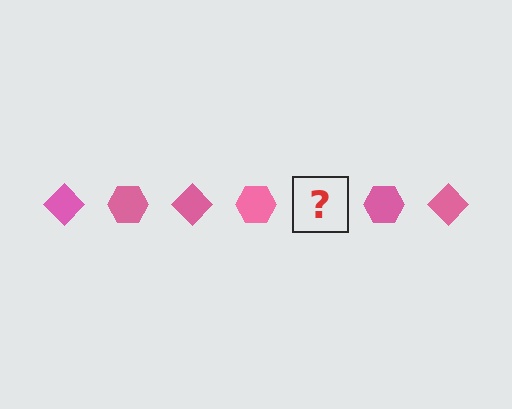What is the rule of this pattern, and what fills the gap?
The rule is that the pattern cycles through diamond, hexagon shapes in pink. The gap should be filled with a pink diamond.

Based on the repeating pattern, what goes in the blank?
The blank should be a pink diamond.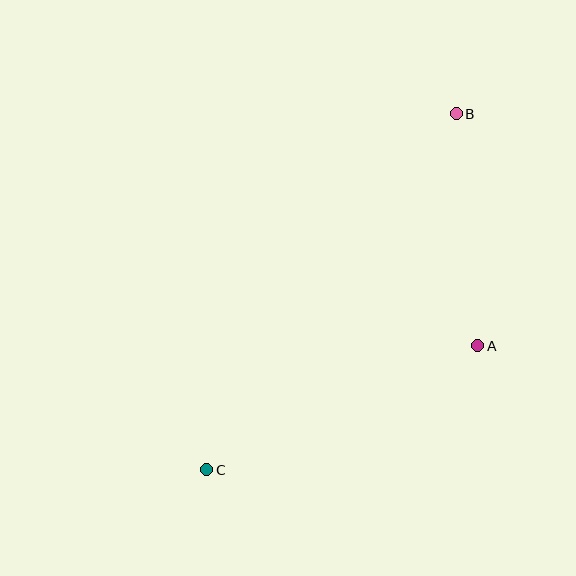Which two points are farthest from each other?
Points B and C are farthest from each other.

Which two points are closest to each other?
Points A and B are closest to each other.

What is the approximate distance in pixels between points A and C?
The distance between A and C is approximately 298 pixels.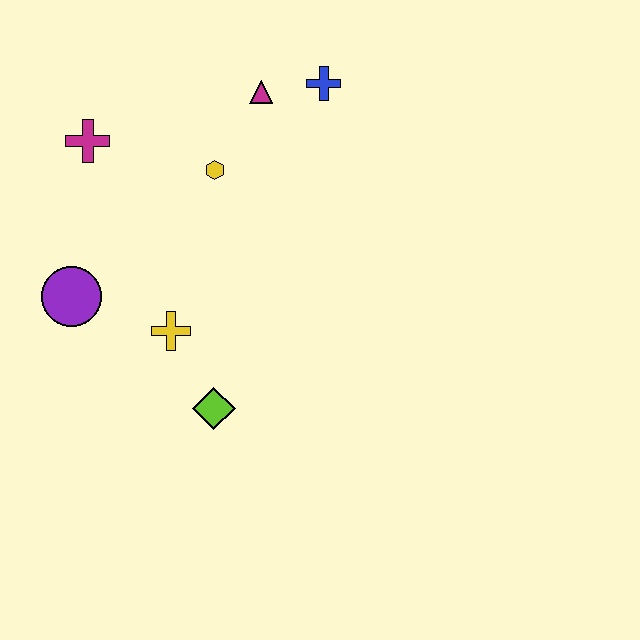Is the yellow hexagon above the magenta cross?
No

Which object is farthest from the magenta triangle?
The lime diamond is farthest from the magenta triangle.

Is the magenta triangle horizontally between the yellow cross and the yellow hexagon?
No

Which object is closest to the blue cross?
The magenta triangle is closest to the blue cross.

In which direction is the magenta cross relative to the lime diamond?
The magenta cross is above the lime diamond.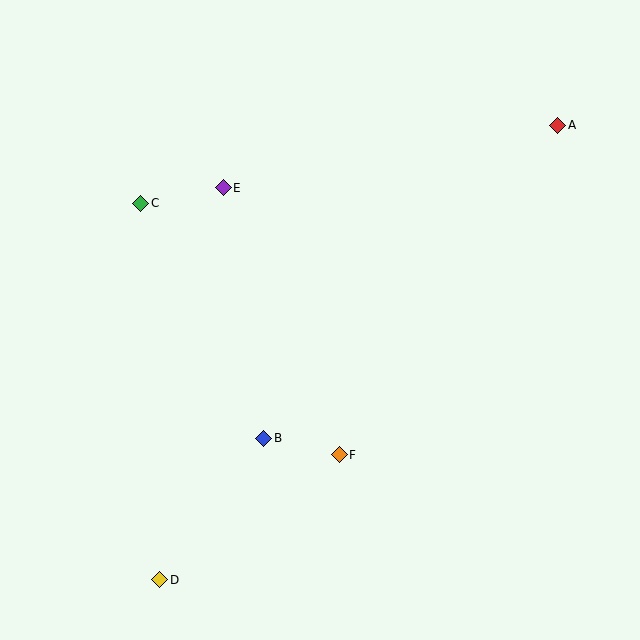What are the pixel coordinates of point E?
Point E is at (223, 188).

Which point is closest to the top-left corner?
Point C is closest to the top-left corner.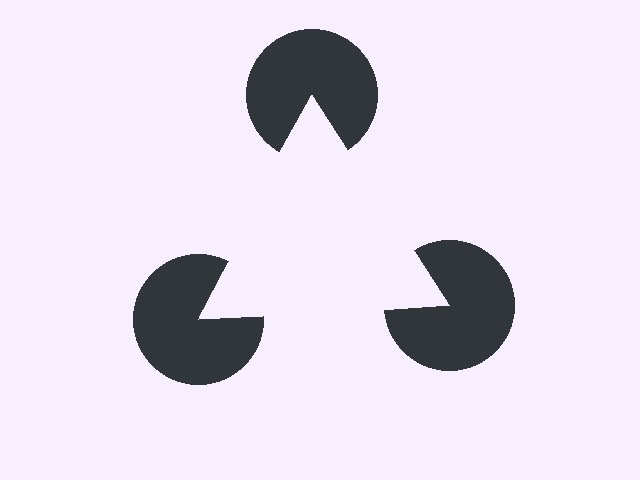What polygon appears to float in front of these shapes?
An illusory triangle — its edges are inferred from the aligned wedge cuts in the pac-man discs, not physically drawn.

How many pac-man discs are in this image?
There are 3 — one at each vertex of the illusory triangle.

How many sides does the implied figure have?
3 sides.